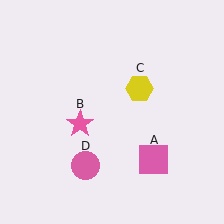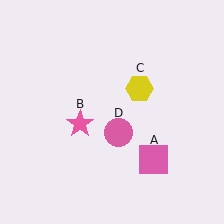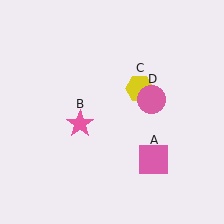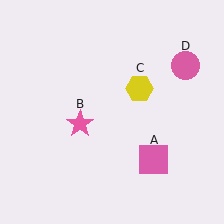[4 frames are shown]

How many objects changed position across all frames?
1 object changed position: pink circle (object D).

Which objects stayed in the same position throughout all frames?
Pink square (object A) and pink star (object B) and yellow hexagon (object C) remained stationary.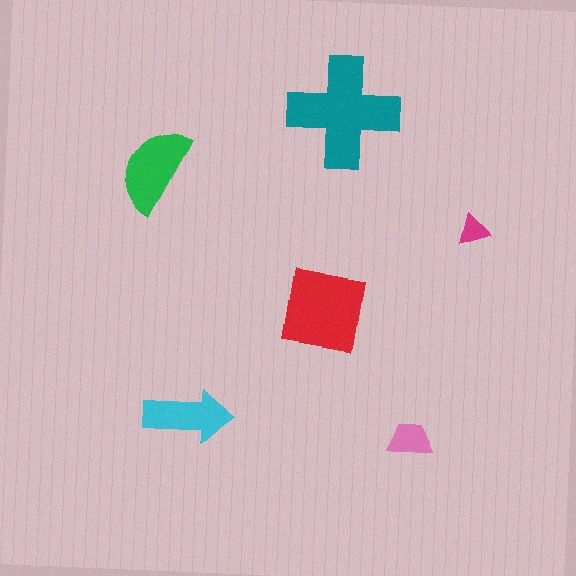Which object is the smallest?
The magenta triangle.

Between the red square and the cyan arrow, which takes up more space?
The red square.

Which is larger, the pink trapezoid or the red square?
The red square.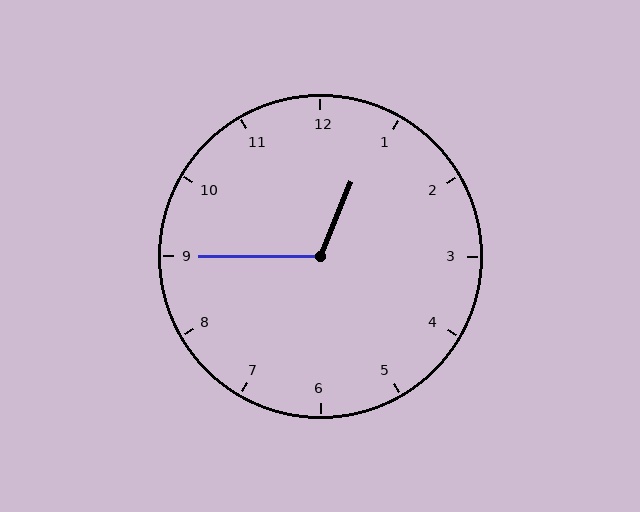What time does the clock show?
12:45.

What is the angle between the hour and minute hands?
Approximately 112 degrees.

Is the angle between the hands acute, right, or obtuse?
It is obtuse.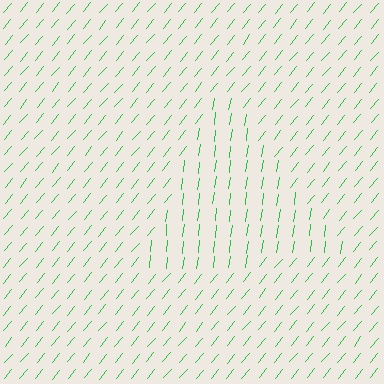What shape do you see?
I see a triangle.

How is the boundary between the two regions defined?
The boundary is defined purely by a change in line orientation (approximately 32 degrees difference). All lines are the same color and thickness.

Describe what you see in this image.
The image is filled with small green line segments. A triangle region in the image has lines oriented differently from the surrounding lines, creating a visible texture boundary.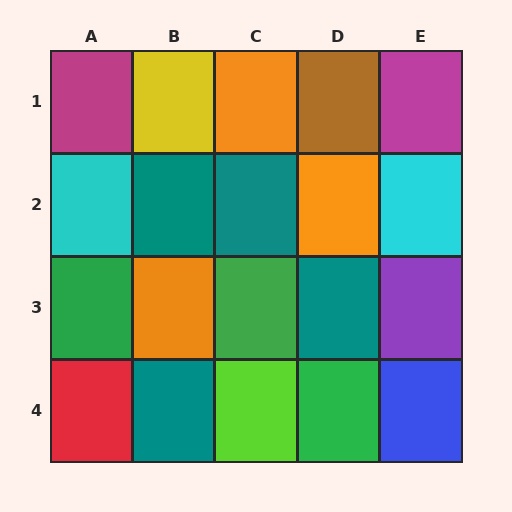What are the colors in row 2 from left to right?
Cyan, teal, teal, orange, cyan.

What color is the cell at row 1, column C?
Orange.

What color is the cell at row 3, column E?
Purple.